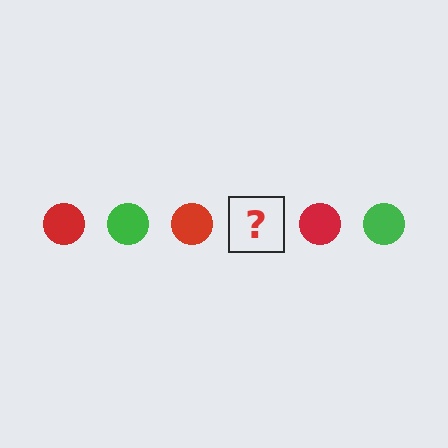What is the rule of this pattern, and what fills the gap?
The rule is that the pattern cycles through red, green circles. The gap should be filled with a green circle.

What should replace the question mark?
The question mark should be replaced with a green circle.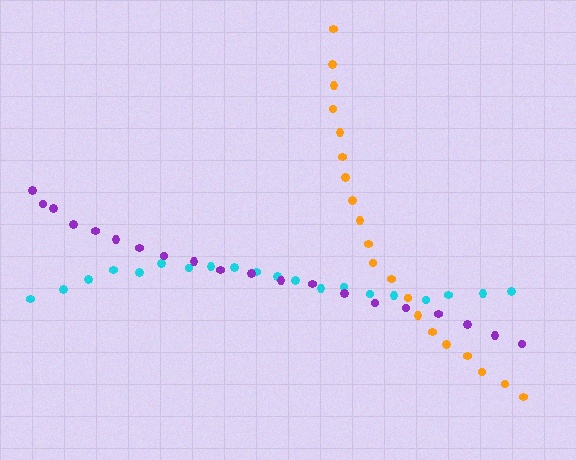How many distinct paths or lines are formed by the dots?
There are 3 distinct paths.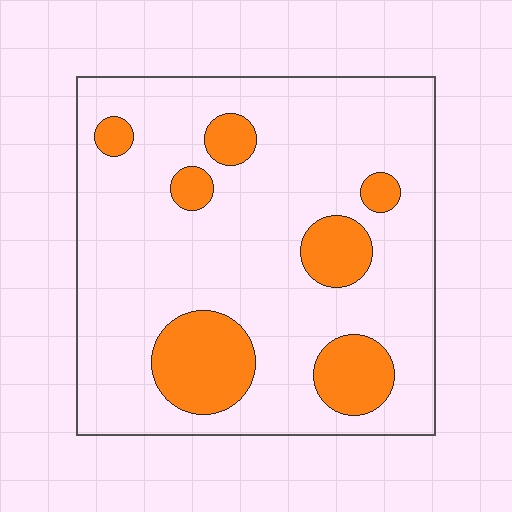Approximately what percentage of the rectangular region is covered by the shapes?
Approximately 20%.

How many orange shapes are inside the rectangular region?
7.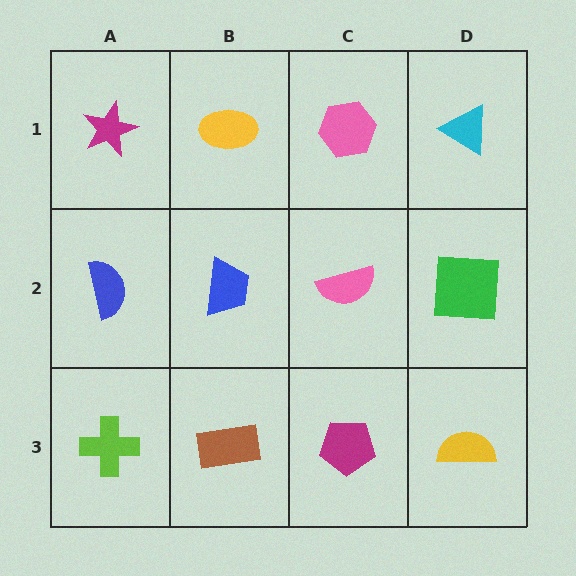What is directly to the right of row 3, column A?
A brown rectangle.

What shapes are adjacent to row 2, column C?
A pink hexagon (row 1, column C), a magenta pentagon (row 3, column C), a blue trapezoid (row 2, column B), a green square (row 2, column D).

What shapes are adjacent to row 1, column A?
A blue semicircle (row 2, column A), a yellow ellipse (row 1, column B).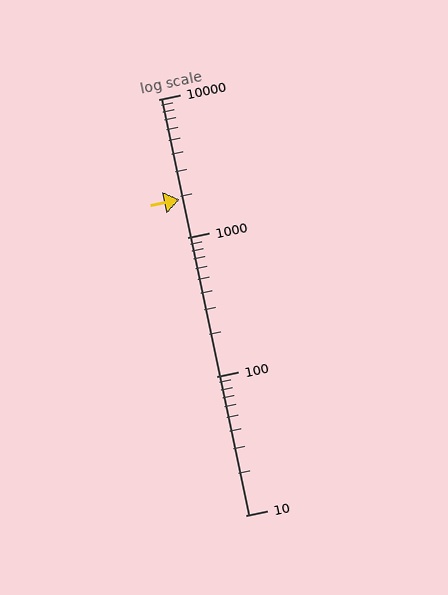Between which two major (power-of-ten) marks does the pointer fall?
The pointer is between 1000 and 10000.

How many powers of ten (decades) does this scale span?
The scale spans 3 decades, from 10 to 10000.